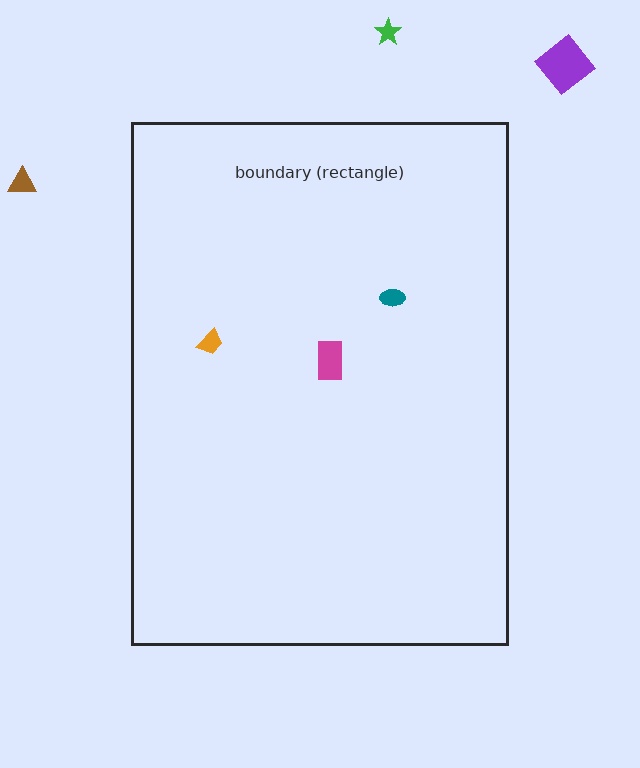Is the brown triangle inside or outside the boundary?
Outside.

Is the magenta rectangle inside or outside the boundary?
Inside.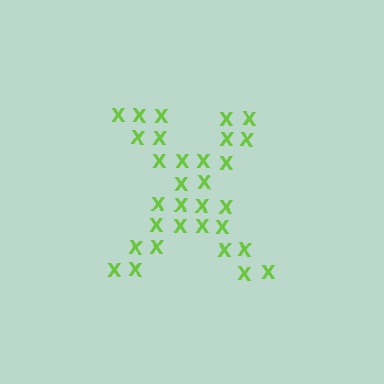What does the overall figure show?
The overall figure shows the letter X.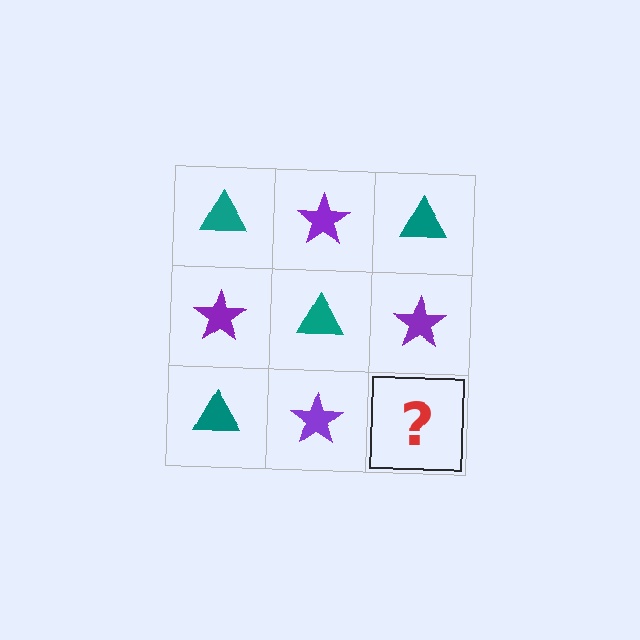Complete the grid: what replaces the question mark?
The question mark should be replaced with a teal triangle.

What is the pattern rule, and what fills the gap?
The rule is that it alternates teal triangle and purple star in a checkerboard pattern. The gap should be filled with a teal triangle.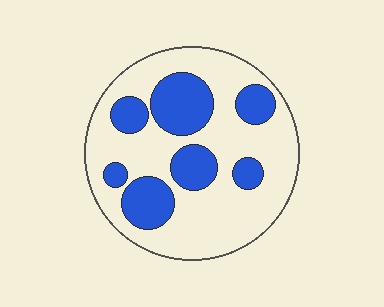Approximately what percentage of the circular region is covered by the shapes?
Approximately 30%.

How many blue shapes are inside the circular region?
7.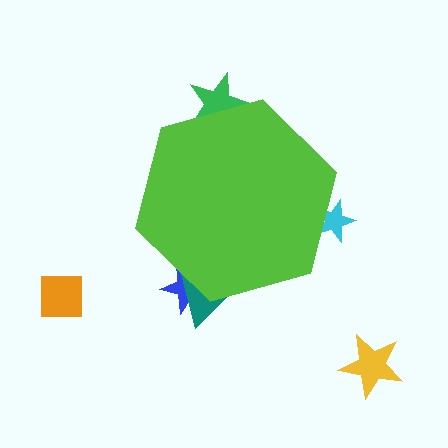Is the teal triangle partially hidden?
Yes, the teal triangle is partially hidden behind the lime hexagon.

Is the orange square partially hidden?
No, the orange square is fully visible.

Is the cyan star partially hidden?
Yes, the cyan star is partially hidden behind the lime hexagon.